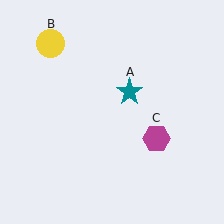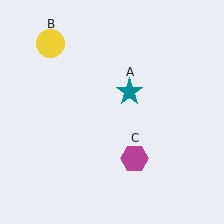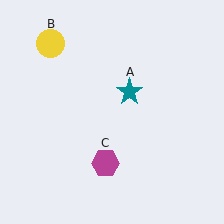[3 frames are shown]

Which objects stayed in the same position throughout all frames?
Teal star (object A) and yellow circle (object B) remained stationary.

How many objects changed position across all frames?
1 object changed position: magenta hexagon (object C).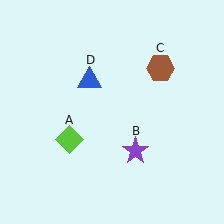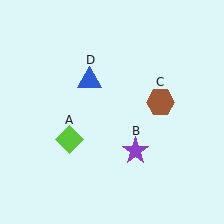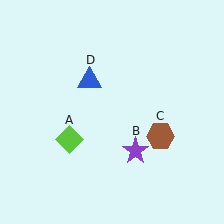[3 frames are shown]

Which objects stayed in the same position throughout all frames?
Lime diamond (object A) and purple star (object B) and blue triangle (object D) remained stationary.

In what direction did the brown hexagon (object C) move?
The brown hexagon (object C) moved down.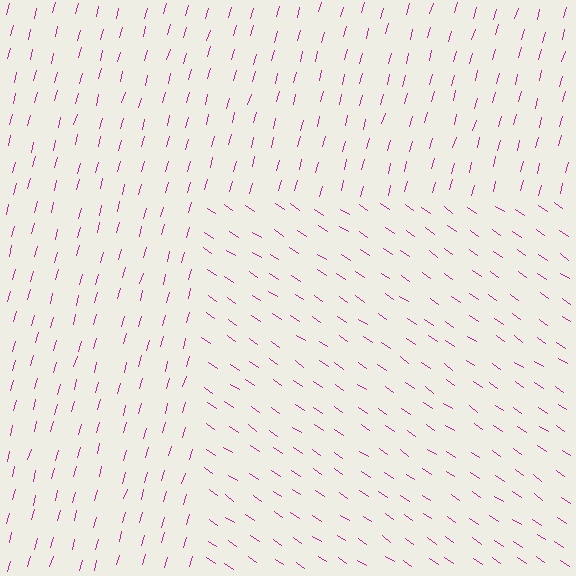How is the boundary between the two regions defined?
The boundary is defined purely by a change in line orientation (approximately 71 degrees difference). All lines are the same color and thickness.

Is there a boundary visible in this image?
Yes, there is a texture boundary formed by a change in line orientation.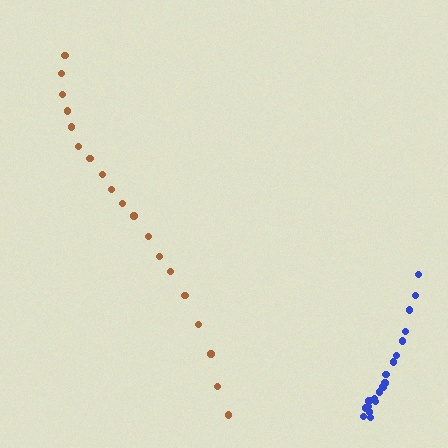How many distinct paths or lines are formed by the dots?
There are 2 distinct paths.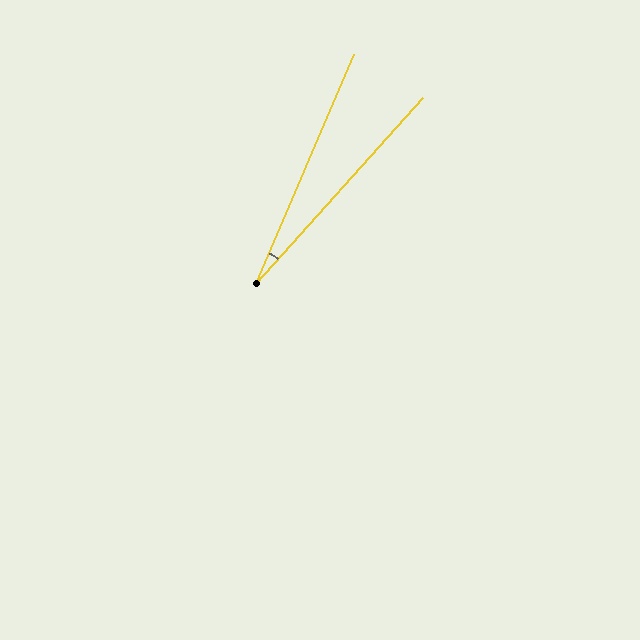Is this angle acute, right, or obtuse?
It is acute.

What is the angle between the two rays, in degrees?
Approximately 19 degrees.